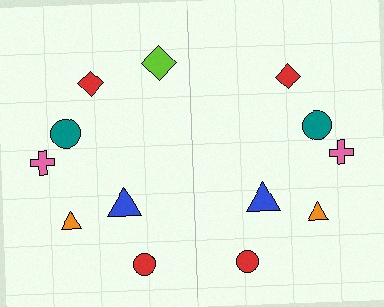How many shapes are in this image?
There are 13 shapes in this image.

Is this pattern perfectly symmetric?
No, the pattern is not perfectly symmetric. A lime diamond is missing from the right side.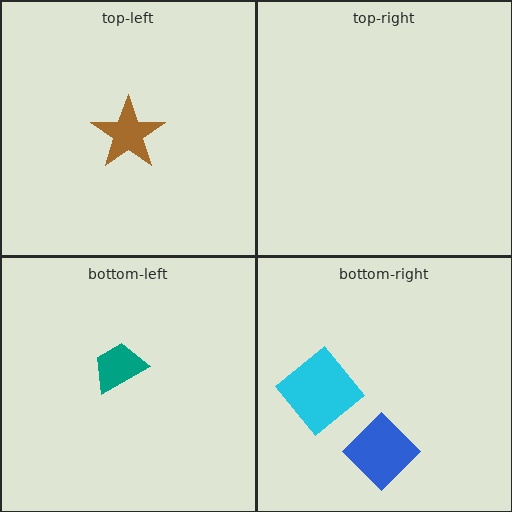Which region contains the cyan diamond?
The bottom-right region.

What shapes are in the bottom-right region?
The blue diamond, the cyan diamond.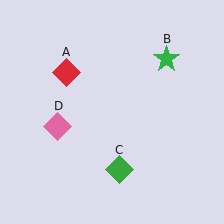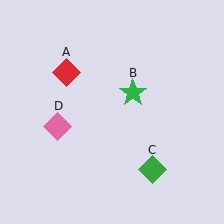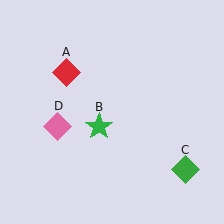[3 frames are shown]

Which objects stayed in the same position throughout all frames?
Red diamond (object A) and pink diamond (object D) remained stationary.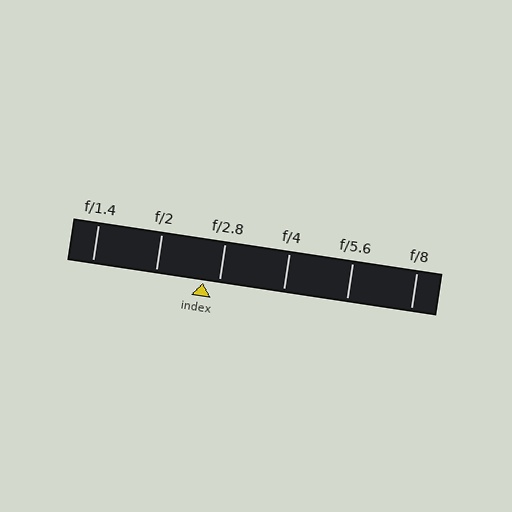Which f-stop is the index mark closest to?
The index mark is closest to f/2.8.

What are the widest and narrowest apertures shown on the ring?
The widest aperture shown is f/1.4 and the narrowest is f/8.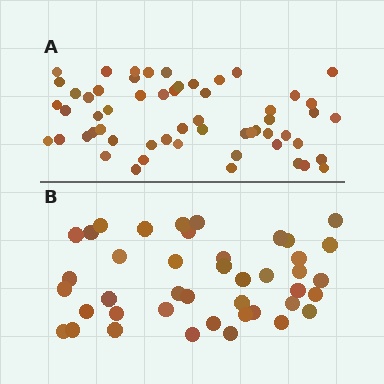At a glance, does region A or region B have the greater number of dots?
Region A (the top region) has more dots.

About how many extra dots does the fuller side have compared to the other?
Region A has approximately 15 more dots than region B.